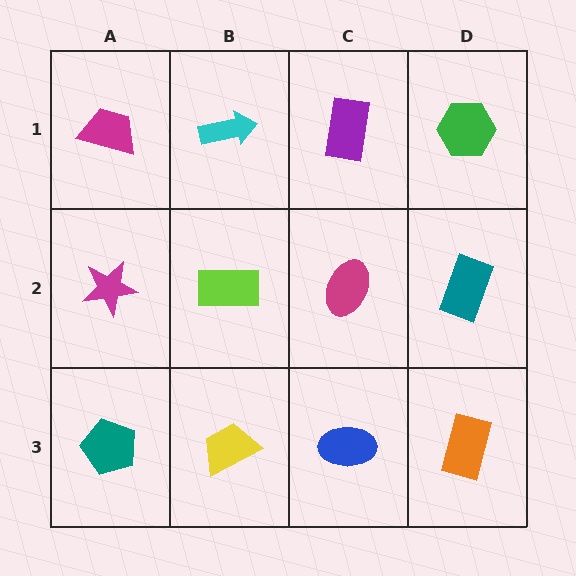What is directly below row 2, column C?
A blue ellipse.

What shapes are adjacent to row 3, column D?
A teal rectangle (row 2, column D), a blue ellipse (row 3, column C).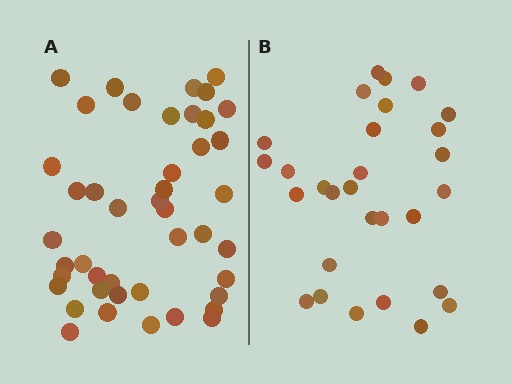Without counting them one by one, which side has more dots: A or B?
Region A (the left region) has more dots.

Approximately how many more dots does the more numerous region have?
Region A has approximately 15 more dots than region B.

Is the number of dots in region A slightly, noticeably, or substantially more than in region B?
Region A has substantially more. The ratio is roughly 1.5 to 1.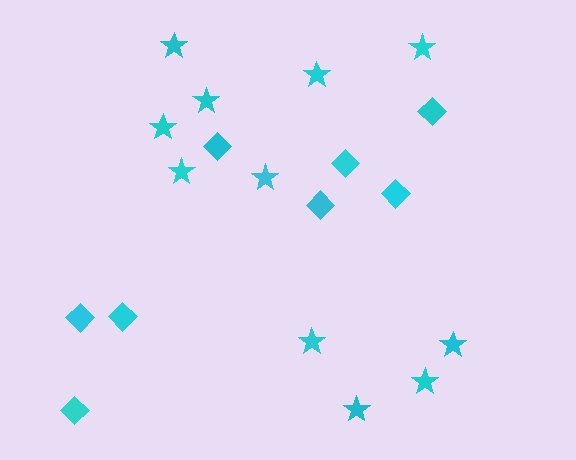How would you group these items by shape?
There are 2 groups: one group of stars (11) and one group of diamonds (8).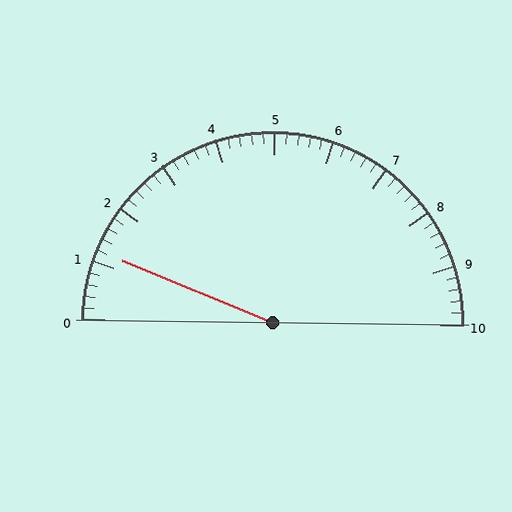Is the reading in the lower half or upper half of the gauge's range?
The reading is in the lower half of the range (0 to 10).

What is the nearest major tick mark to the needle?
The nearest major tick mark is 1.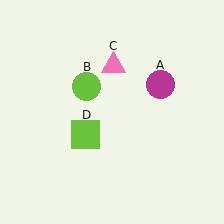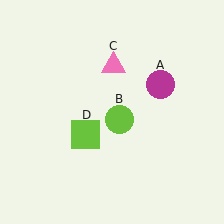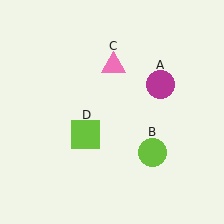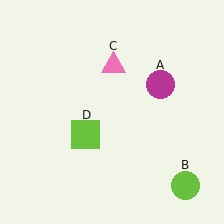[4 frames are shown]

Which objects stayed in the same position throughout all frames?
Magenta circle (object A) and pink triangle (object C) and lime square (object D) remained stationary.